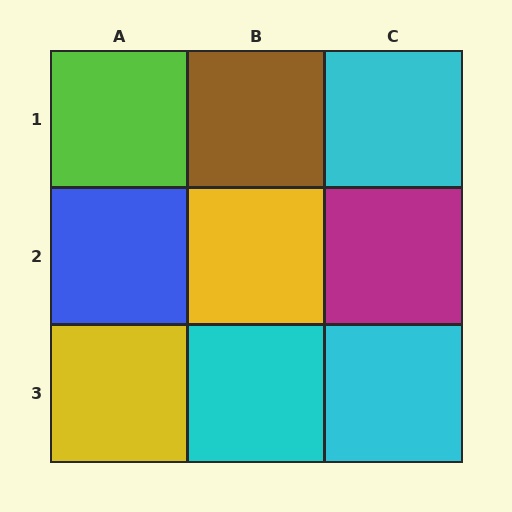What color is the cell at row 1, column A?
Lime.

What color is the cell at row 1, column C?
Cyan.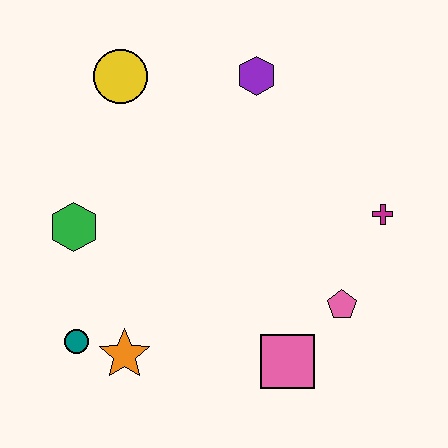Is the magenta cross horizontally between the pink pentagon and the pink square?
No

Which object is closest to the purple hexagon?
The yellow circle is closest to the purple hexagon.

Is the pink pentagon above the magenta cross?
No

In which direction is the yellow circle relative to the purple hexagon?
The yellow circle is to the left of the purple hexagon.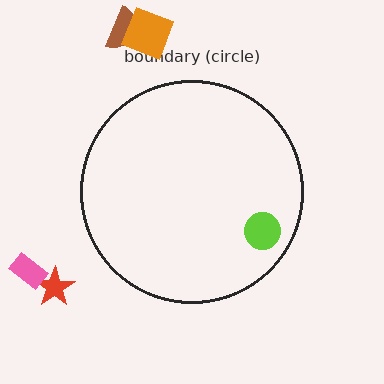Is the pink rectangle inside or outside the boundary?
Outside.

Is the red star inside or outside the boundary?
Outside.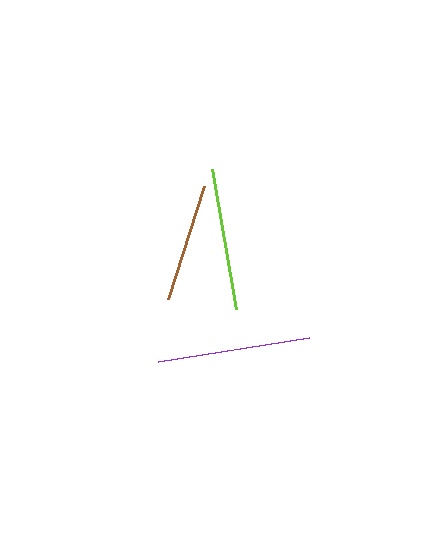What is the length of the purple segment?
The purple segment is approximately 154 pixels long.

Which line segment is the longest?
The purple line is the longest at approximately 154 pixels.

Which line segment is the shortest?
The brown line is the shortest at approximately 119 pixels.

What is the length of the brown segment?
The brown segment is approximately 119 pixels long.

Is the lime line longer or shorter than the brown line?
The lime line is longer than the brown line.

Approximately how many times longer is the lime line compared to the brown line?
The lime line is approximately 1.2 times the length of the brown line.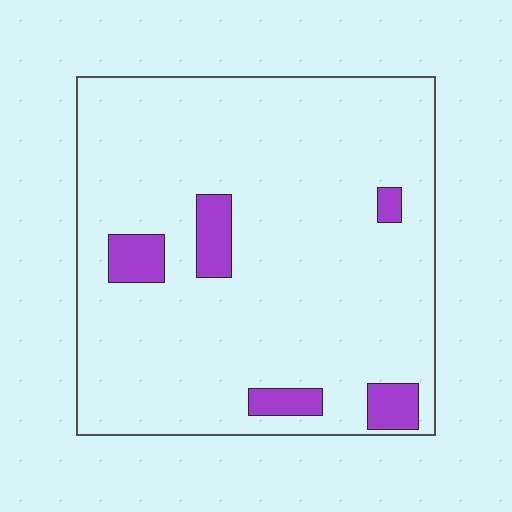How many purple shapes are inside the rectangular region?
5.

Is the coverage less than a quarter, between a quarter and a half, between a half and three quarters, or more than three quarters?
Less than a quarter.